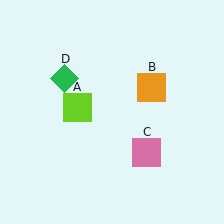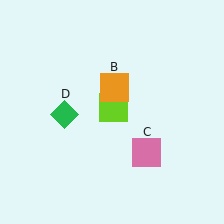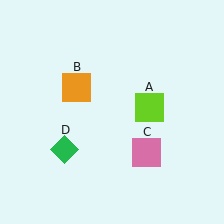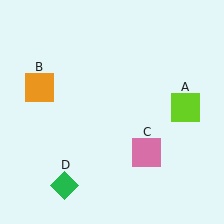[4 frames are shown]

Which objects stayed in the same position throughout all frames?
Pink square (object C) remained stationary.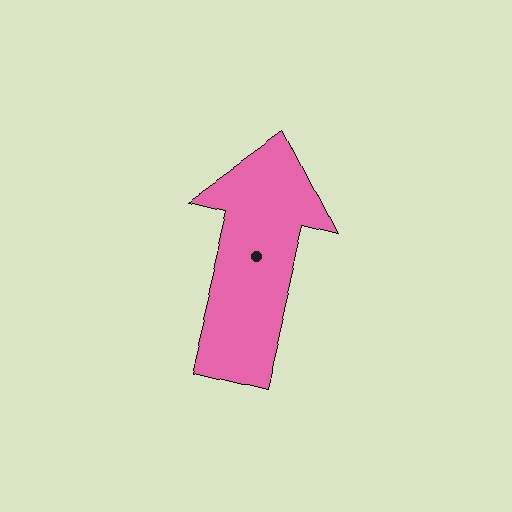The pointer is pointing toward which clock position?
Roughly 12 o'clock.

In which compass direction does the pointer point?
North.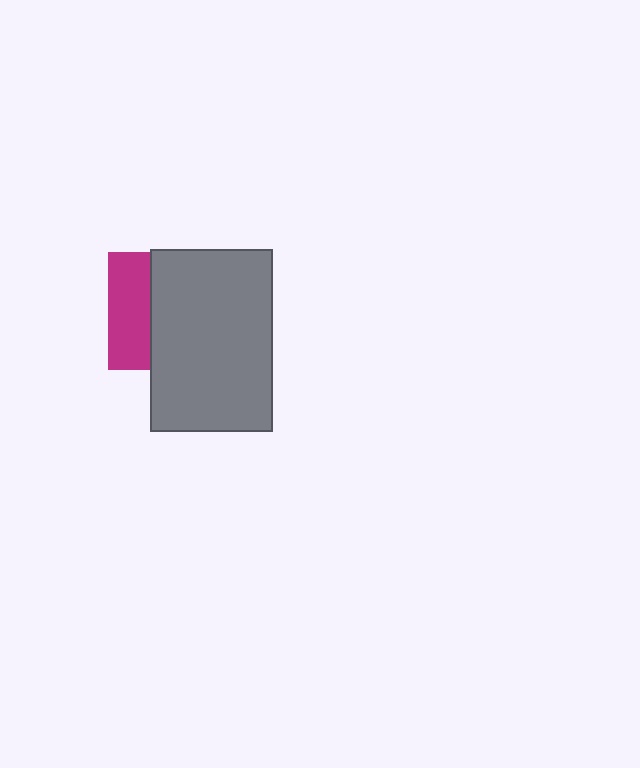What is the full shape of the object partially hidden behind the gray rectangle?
The partially hidden object is a magenta square.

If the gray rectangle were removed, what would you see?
You would see the complete magenta square.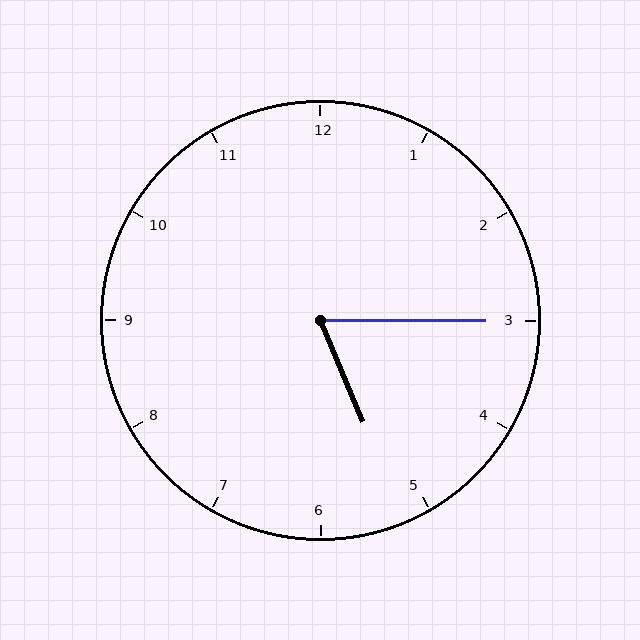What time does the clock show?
5:15.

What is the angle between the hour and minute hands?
Approximately 68 degrees.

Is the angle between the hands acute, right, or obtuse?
It is acute.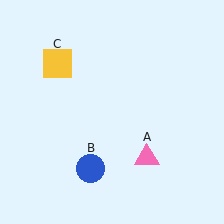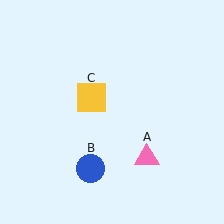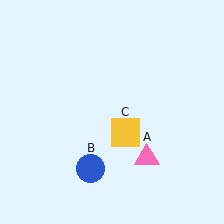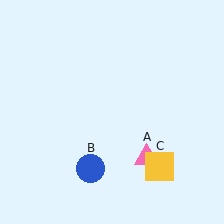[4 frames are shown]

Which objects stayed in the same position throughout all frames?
Pink triangle (object A) and blue circle (object B) remained stationary.